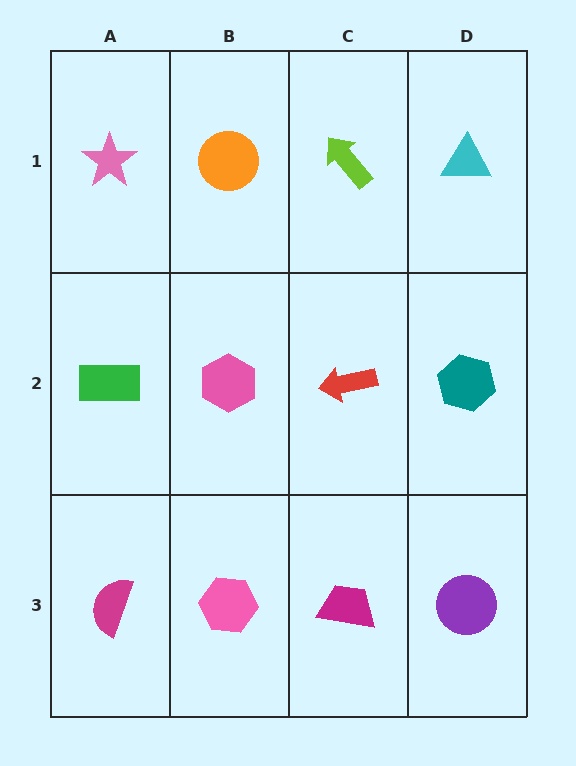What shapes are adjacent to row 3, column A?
A green rectangle (row 2, column A), a pink hexagon (row 3, column B).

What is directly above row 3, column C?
A red arrow.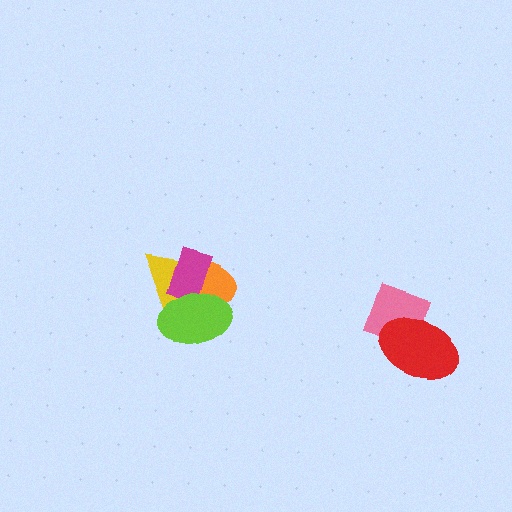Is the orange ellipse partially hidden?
Yes, it is partially covered by another shape.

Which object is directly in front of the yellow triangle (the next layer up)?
The orange ellipse is directly in front of the yellow triangle.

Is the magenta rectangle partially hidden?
Yes, it is partially covered by another shape.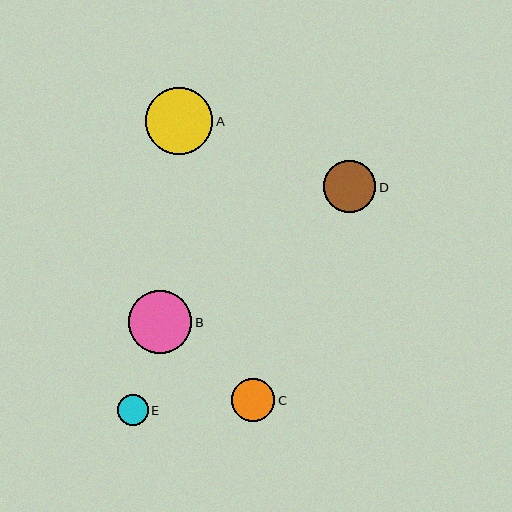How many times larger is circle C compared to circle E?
Circle C is approximately 1.4 times the size of circle E.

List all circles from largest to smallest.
From largest to smallest: A, B, D, C, E.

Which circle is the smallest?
Circle E is the smallest with a size of approximately 31 pixels.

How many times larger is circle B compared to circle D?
Circle B is approximately 1.2 times the size of circle D.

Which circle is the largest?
Circle A is the largest with a size of approximately 67 pixels.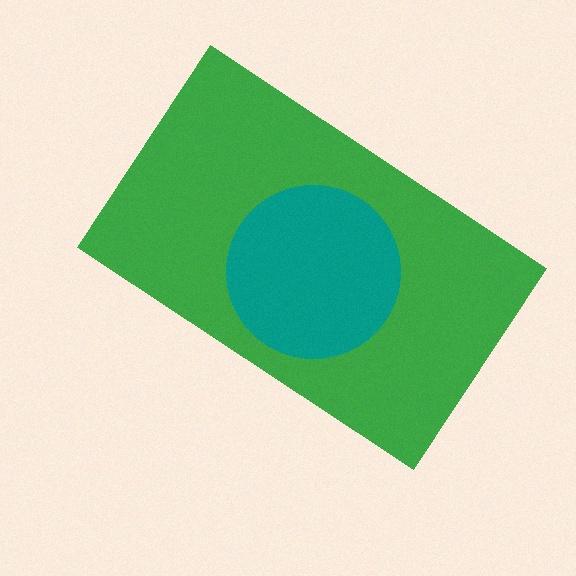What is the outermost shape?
The green rectangle.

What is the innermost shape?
The teal circle.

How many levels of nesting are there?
2.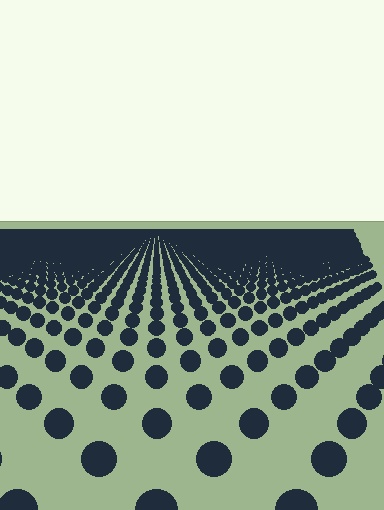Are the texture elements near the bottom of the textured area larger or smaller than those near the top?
Larger. Near the bottom, elements are closer to the viewer and appear at a bigger on-screen size.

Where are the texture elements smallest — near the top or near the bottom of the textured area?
Near the top.